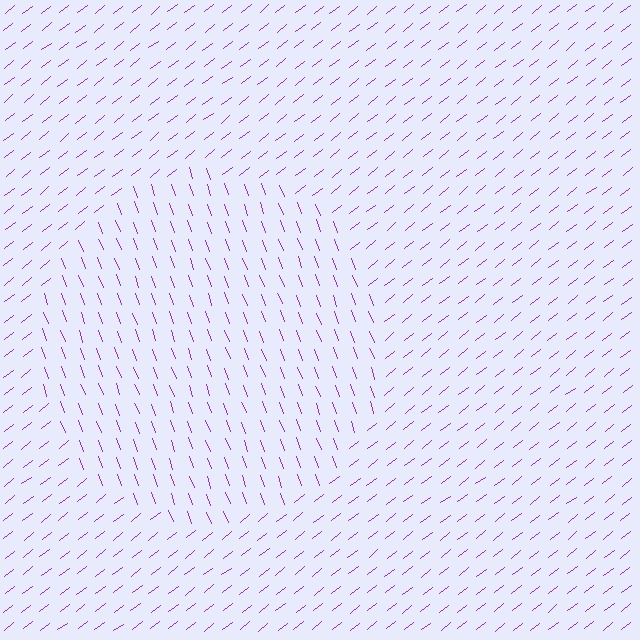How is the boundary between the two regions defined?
The boundary is defined purely by a change in line orientation (approximately 72 degrees difference). All lines are the same color and thickness.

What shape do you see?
I see a circle.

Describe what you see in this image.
The image is filled with small purple line segments. A circle region in the image has lines oriented differently from the surrounding lines, creating a visible texture boundary.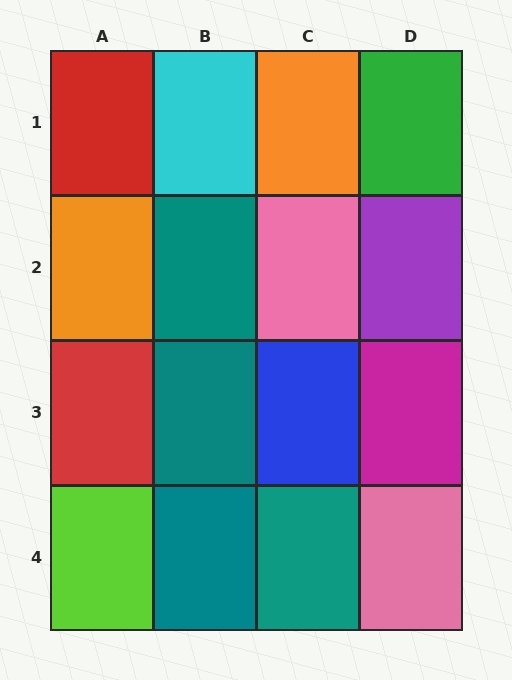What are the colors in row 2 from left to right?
Orange, teal, pink, purple.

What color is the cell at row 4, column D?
Pink.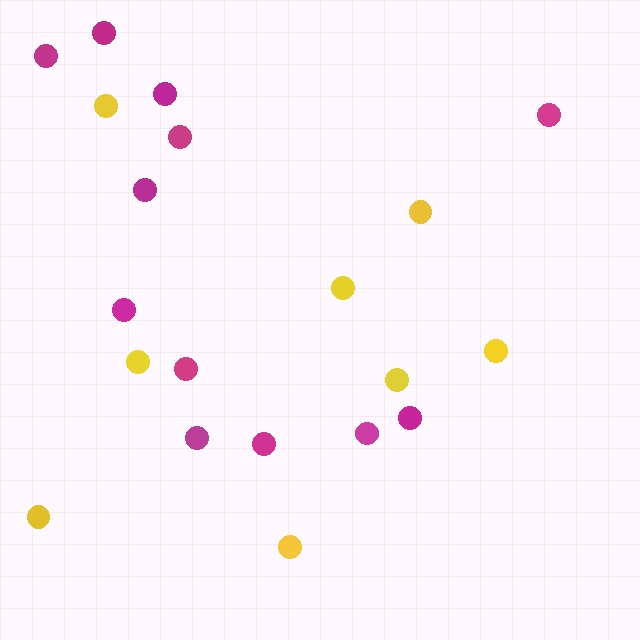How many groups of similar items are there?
There are 2 groups: one group of magenta circles (12) and one group of yellow circles (8).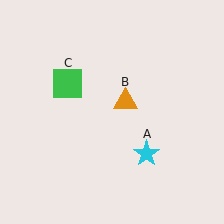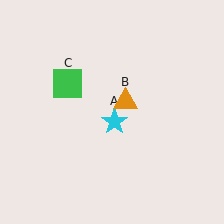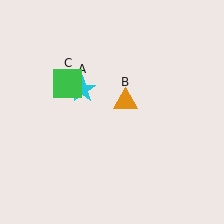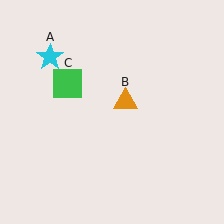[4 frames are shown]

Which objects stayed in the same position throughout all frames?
Orange triangle (object B) and green square (object C) remained stationary.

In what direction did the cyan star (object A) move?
The cyan star (object A) moved up and to the left.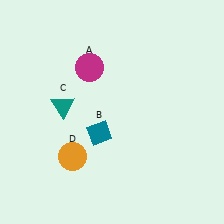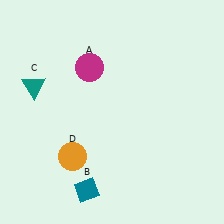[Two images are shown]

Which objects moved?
The objects that moved are: the teal diamond (B), the teal triangle (C).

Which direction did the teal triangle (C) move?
The teal triangle (C) moved left.